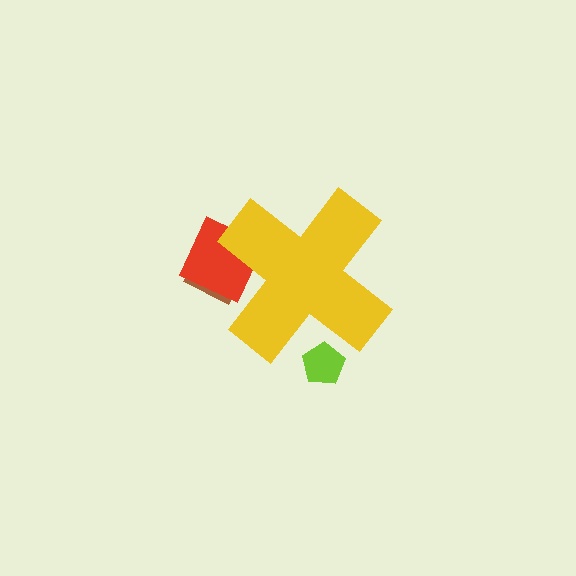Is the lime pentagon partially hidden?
Yes, the lime pentagon is partially hidden behind the yellow cross.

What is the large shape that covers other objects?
A yellow cross.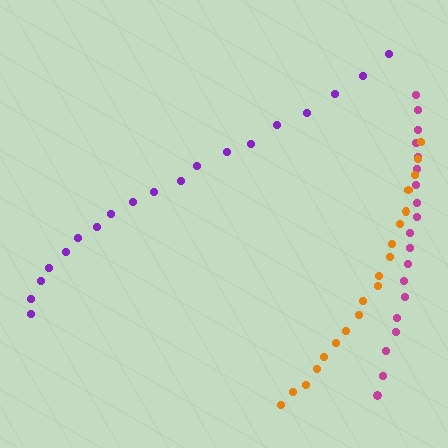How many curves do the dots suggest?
There are 3 distinct paths.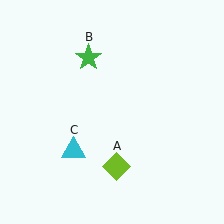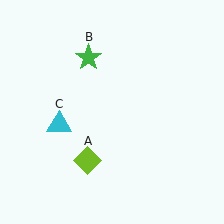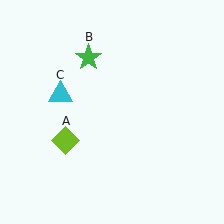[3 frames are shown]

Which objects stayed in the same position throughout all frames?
Green star (object B) remained stationary.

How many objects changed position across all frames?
2 objects changed position: lime diamond (object A), cyan triangle (object C).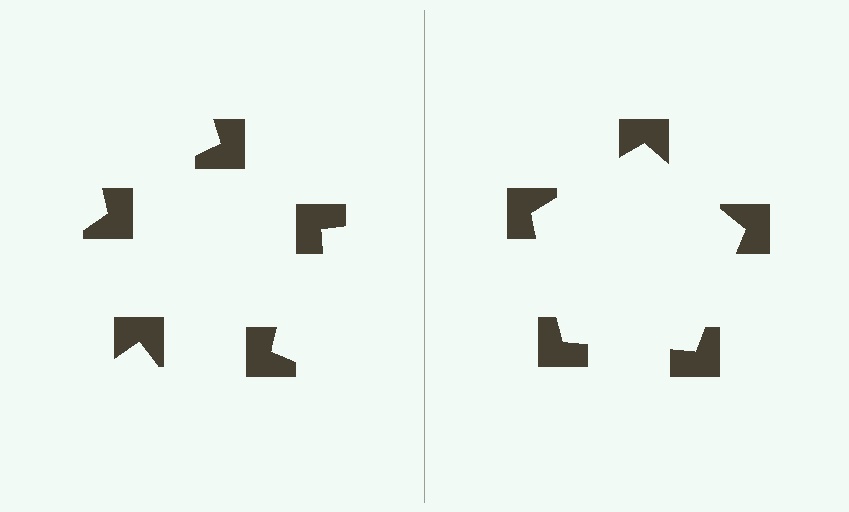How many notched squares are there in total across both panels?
10 — 5 on each side.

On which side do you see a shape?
An illusory pentagon appears on the right side. On the left side the wedge cuts are rotated, so no coherent shape forms.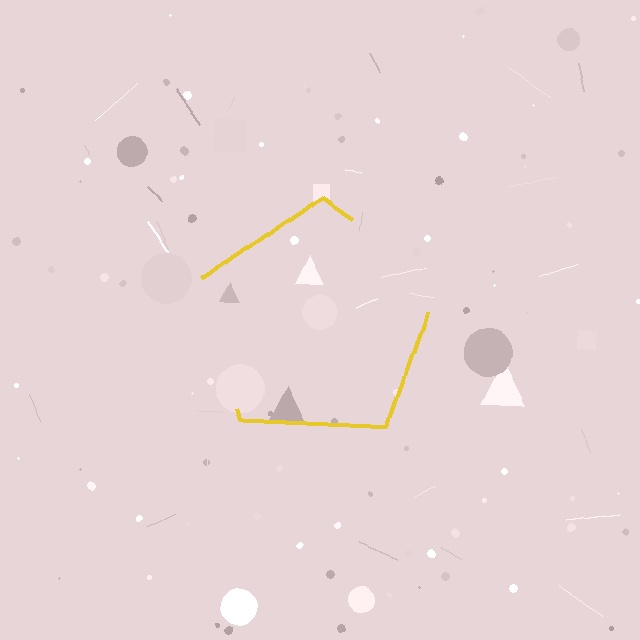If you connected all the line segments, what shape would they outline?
They would outline a pentagon.